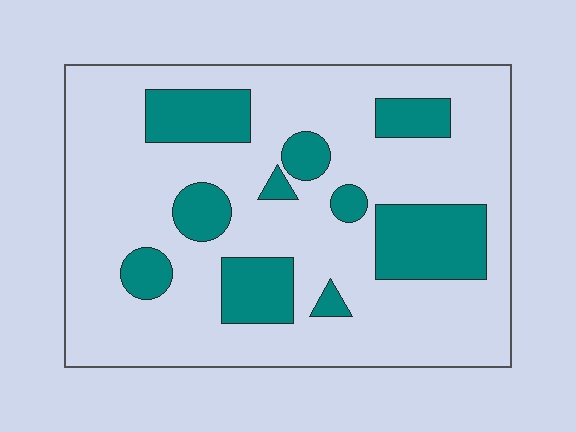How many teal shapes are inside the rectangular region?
10.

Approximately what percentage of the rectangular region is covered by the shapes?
Approximately 25%.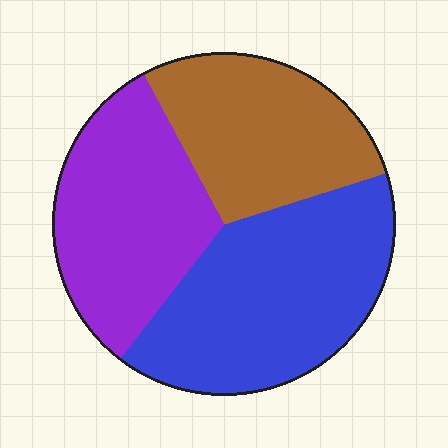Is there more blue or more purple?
Blue.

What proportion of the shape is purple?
Purple takes up about one third (1/3) of the shape.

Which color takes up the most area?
Blue, at roughly 40%.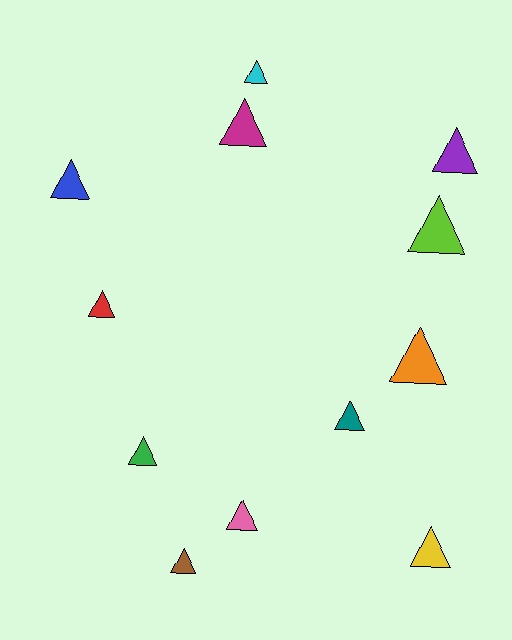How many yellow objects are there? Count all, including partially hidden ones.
There is 1 yellow object.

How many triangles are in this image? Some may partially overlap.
There are 12 triangles.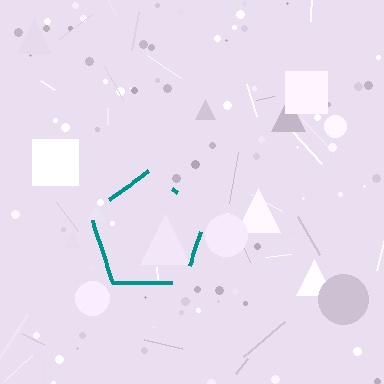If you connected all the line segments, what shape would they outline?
They would outline a pentagon.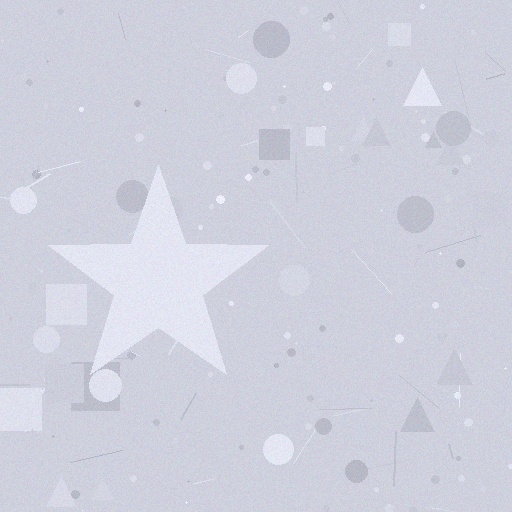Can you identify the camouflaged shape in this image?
The camouflaged shape is a star.